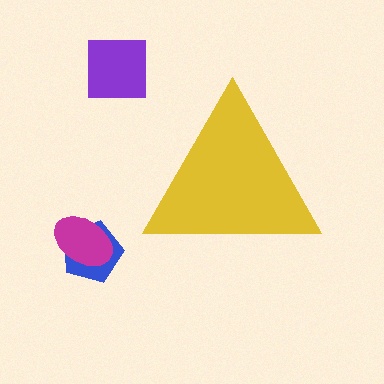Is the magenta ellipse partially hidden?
No, the magenta ellipse is fully visible.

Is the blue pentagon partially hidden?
No, the blue pentagon is fully visible.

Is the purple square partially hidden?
No, the purple square is fully visible.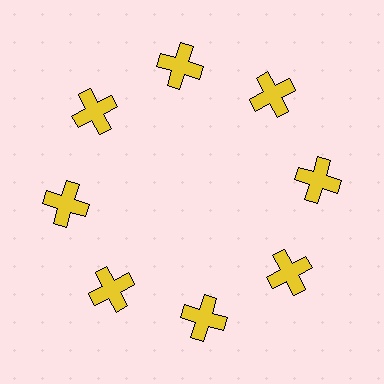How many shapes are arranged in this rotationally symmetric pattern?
There are 8 shapes, arranged in 8 groups of 1.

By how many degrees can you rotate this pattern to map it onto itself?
The pattern maps onto itself every 45 degrees of rotation.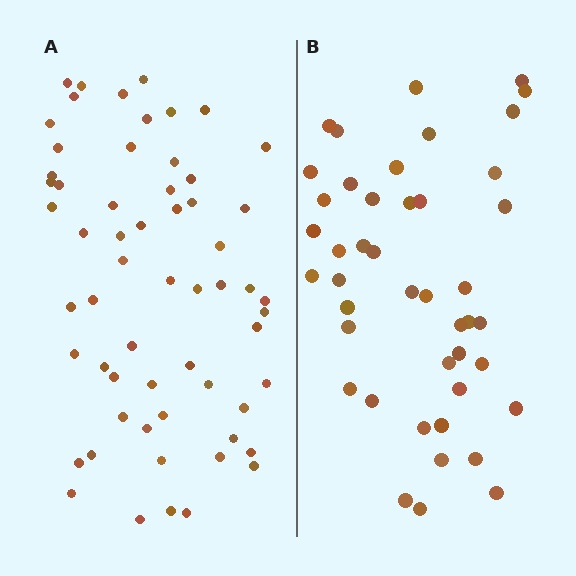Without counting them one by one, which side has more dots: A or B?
Region A (the left region) has more dots.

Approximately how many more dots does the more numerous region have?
Region A has approximately 15 more dots than region B.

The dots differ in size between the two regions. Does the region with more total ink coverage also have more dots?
No. Region B has more total ink coverage because its dots are larger, but region A actually contains more individual dots. Total area can be misleading — the number of items is what matters here.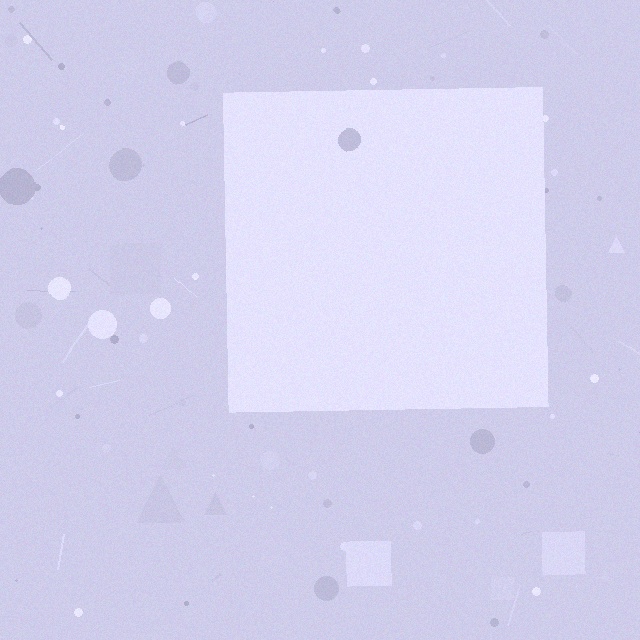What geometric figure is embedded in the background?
A square is embedded in the background.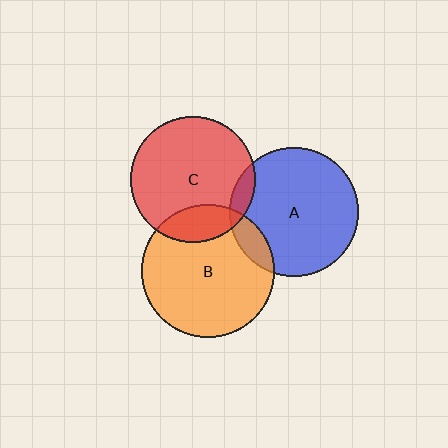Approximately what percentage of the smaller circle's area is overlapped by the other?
Approximately 10%.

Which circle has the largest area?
Circle B (orange).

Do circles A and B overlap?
Yes.